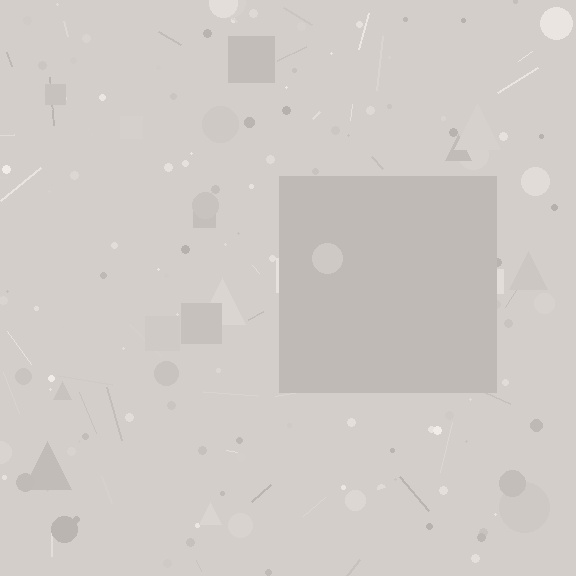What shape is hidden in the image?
A square is hidden in the image.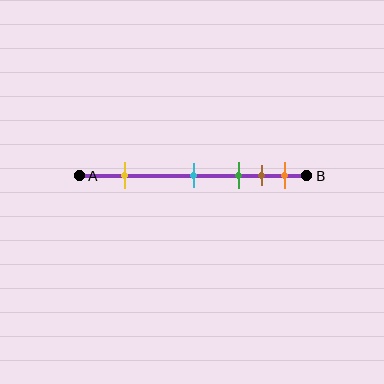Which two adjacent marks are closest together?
The brown and orange marks are the closest adjacent pair.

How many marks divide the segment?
There are 5 marks dividing the segment.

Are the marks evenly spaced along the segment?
No, the marks are not evenly spaced.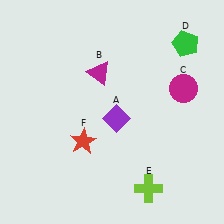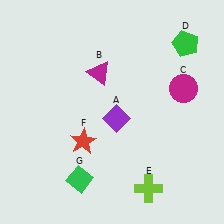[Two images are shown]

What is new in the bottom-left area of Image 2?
A green diamond (G) was added in the bottom-left area of Image 2.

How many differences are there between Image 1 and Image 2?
There is 1 difference between the two images.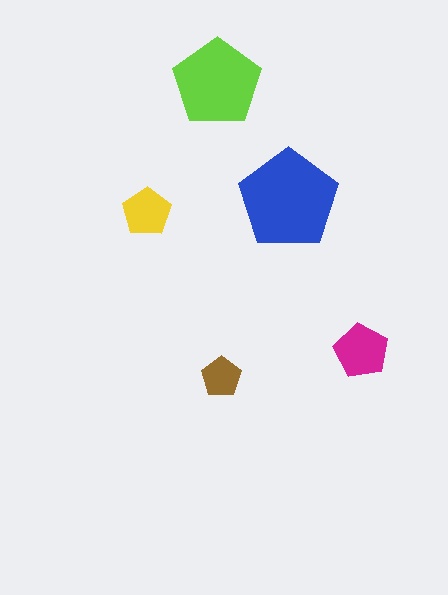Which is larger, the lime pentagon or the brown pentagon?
The lime one.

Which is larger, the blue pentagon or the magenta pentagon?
The blue one.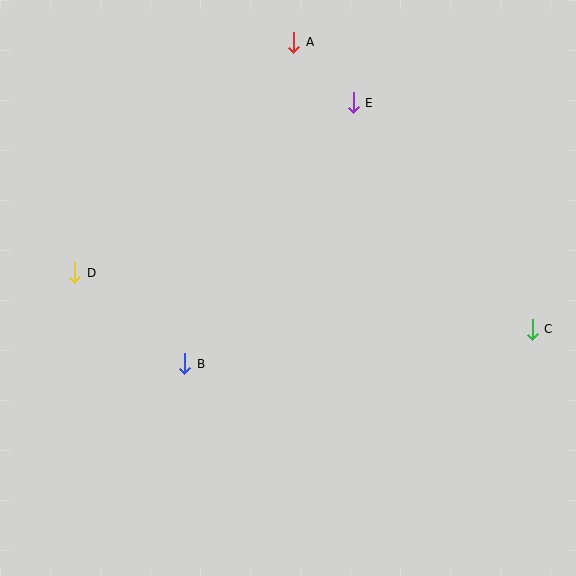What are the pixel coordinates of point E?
Point E is at (353, 103).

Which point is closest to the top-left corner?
Point D is closest to the top-left corner.